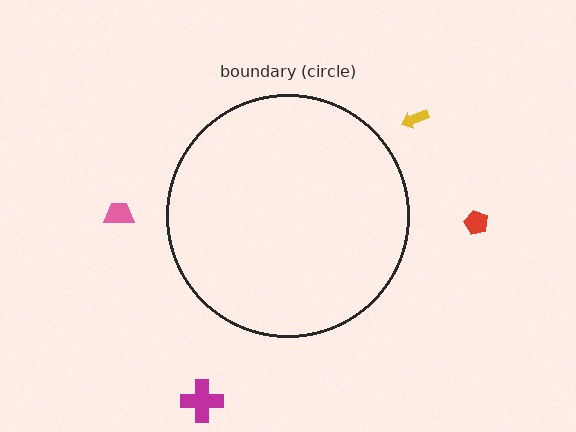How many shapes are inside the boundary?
0 inside, 4 outside.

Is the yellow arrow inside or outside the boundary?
Outside.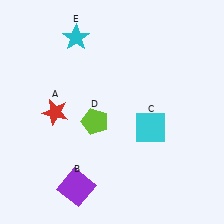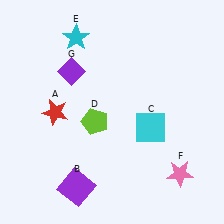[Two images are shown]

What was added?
A pink star (F), a purple diamond (G) were added in Image 2.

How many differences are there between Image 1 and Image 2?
There are 2 differences between the two images.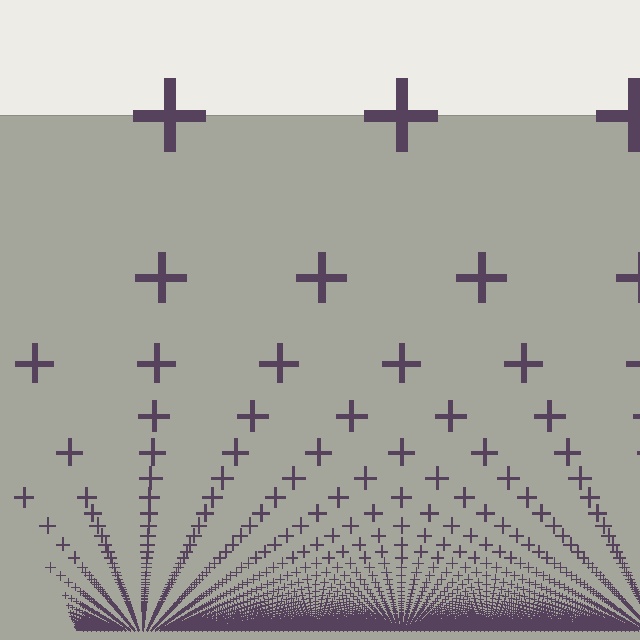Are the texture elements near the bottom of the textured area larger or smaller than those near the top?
Smaller. The gradient is inverted — elements near the bottom are smaller and denser.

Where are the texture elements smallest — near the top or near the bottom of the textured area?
Near the bottom.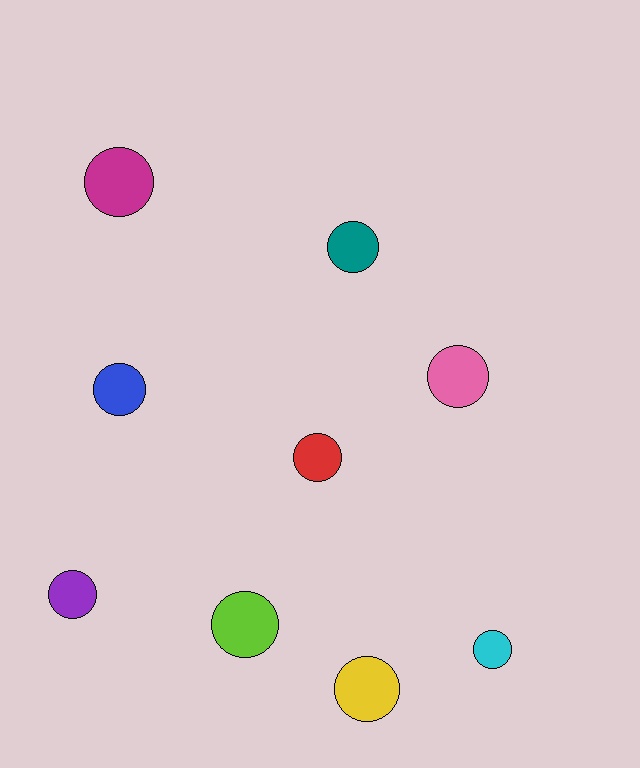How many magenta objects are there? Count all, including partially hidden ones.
There is 1 magenta object.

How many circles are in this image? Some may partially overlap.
There are 9 circles.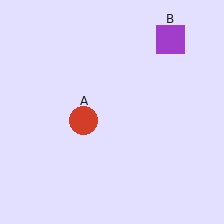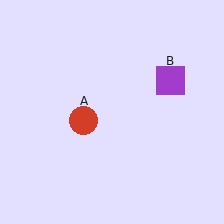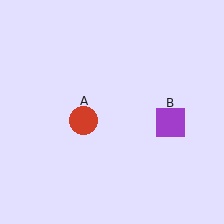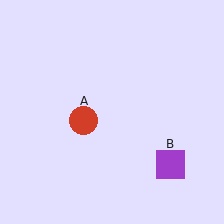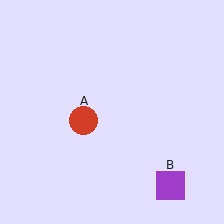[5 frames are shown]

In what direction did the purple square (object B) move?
The purple square (object B) moved down.